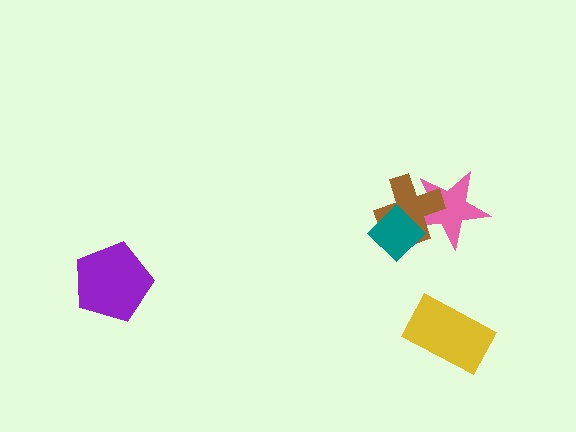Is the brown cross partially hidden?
Yes, it is partially covered by another shape.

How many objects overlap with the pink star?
2 objects overlap with the pink star.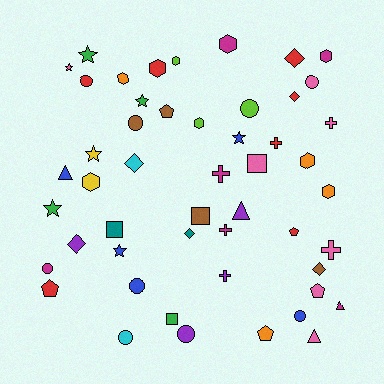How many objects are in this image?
There are 50 objects.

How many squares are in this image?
There are 4 squares.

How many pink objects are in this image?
There are 7 pink objects.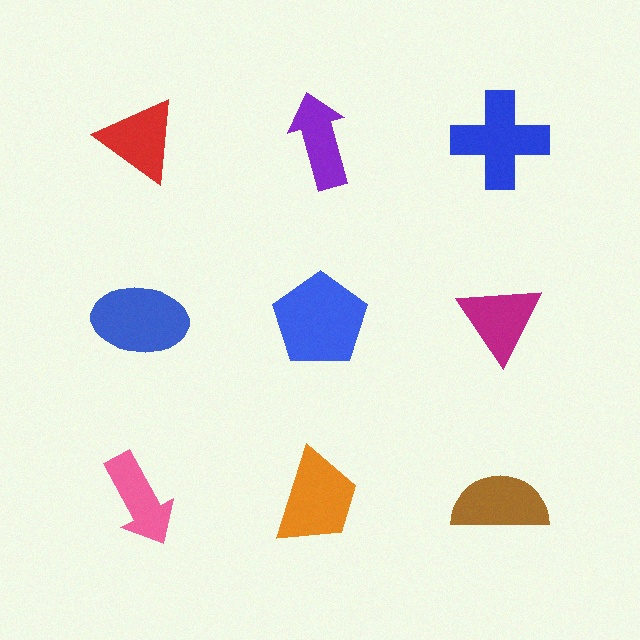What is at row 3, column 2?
An orange trapezoid.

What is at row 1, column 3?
A blue cross.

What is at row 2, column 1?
A blue ellipse.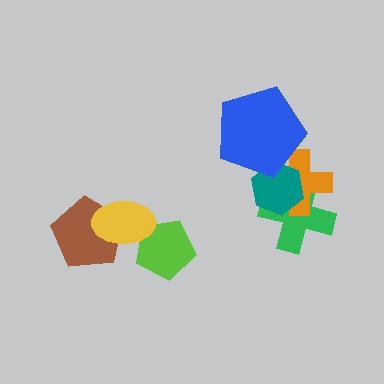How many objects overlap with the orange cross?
3 objects overlap with the orange cross.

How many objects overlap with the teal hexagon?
3 objects overlap with the teal hexagon.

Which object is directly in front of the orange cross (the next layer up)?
The teal hexagon is directly in front of the orange cross.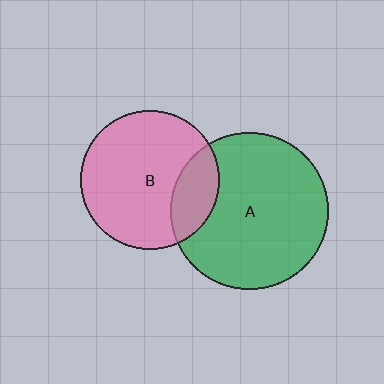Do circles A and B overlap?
Yes.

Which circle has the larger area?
Circle A (green).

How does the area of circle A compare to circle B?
Approximately 1.3 times.